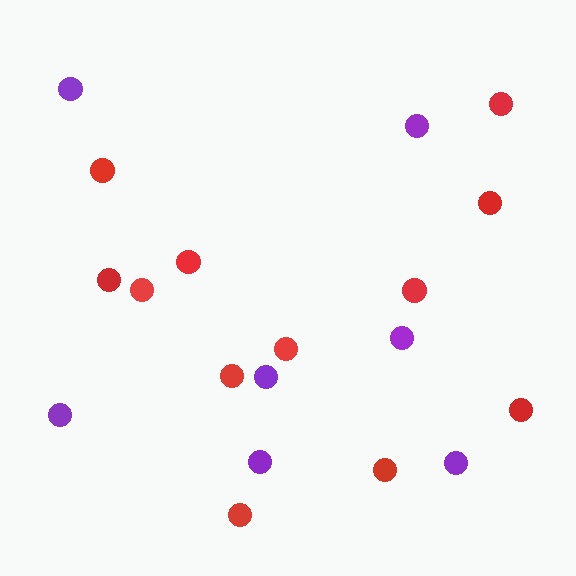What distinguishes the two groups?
There are 2 groups: one group of purple circles (7) and one group of red circles (12).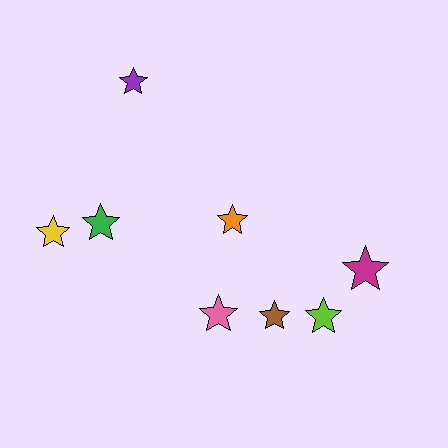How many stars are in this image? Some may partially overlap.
There are 8 stars.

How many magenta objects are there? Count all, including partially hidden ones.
There is 1 magenta object.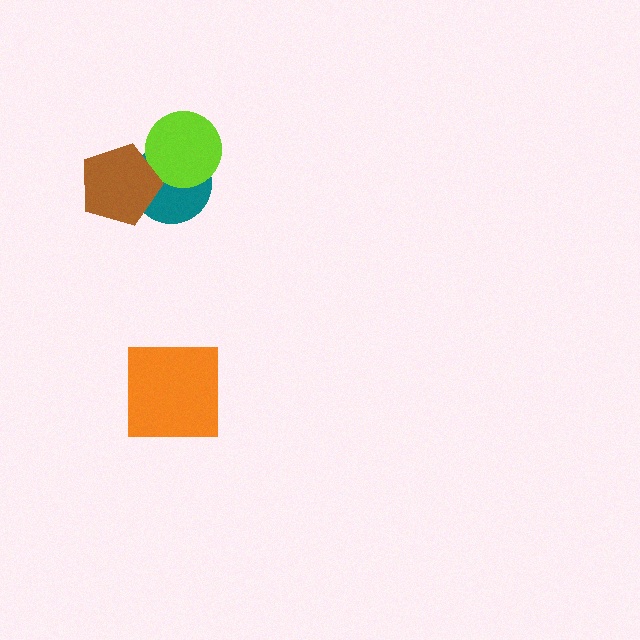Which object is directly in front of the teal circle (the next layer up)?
The lime circle is directly in front of the teal circle.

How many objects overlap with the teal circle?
2 objects overlap with the teal circle.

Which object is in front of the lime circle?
The brown pentagon is in front of the lime circle.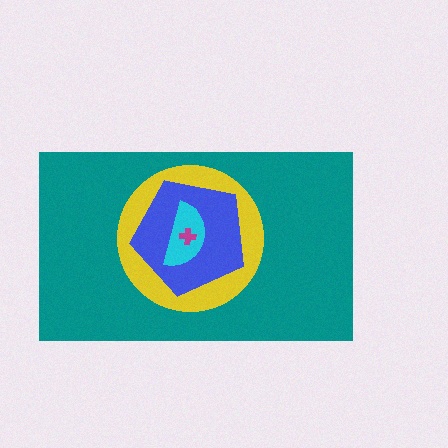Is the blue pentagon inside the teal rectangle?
Yes.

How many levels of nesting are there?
5.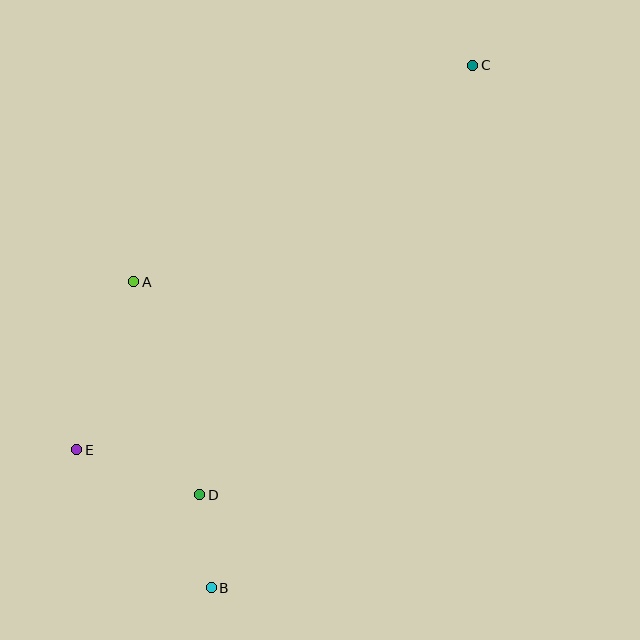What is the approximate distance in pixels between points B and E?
The distance between B and E is approximately 193 pixels.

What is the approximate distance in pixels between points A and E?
The distance between A and E is approximately 177 pixels.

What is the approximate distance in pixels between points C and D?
The distance between C and D is approximately 509 pixels.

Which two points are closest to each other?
Points B and D are closest to each other.